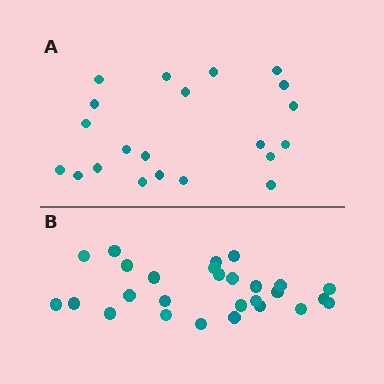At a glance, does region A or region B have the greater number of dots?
Region B (the bottom region) has more dots.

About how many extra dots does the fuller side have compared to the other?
Region B has about 6 more dots than region A.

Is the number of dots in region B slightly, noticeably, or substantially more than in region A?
Region B has noticeably more, but not dramatically so. The ratio is roughly 1.3 to 1.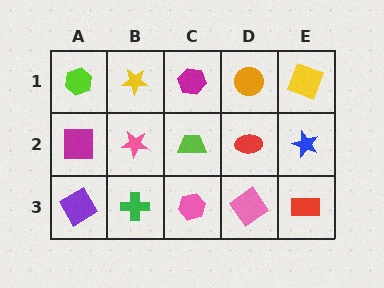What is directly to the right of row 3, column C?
A pink diamond.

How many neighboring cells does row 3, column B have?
3.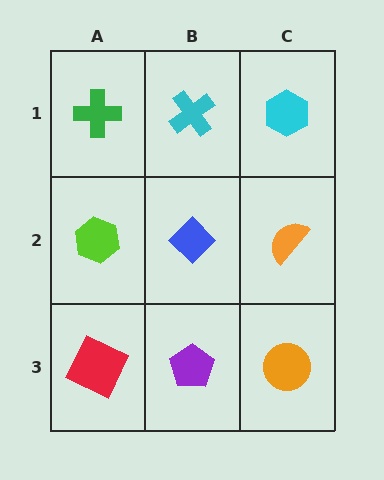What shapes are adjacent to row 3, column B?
A blue diamond (row 2, column B), a red square (row 3, column A), an orange circle (row 3, column C).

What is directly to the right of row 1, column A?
A cyan cross.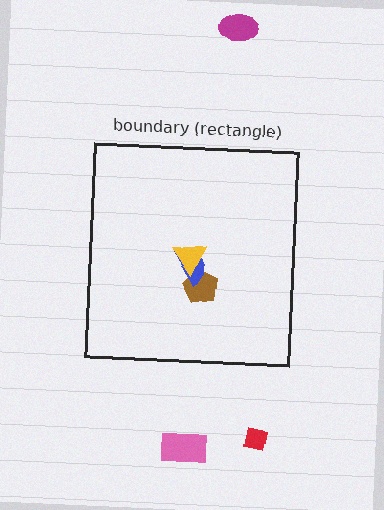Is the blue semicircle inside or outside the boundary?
Inside.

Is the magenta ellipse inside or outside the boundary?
Outside.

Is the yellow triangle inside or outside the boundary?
Inside.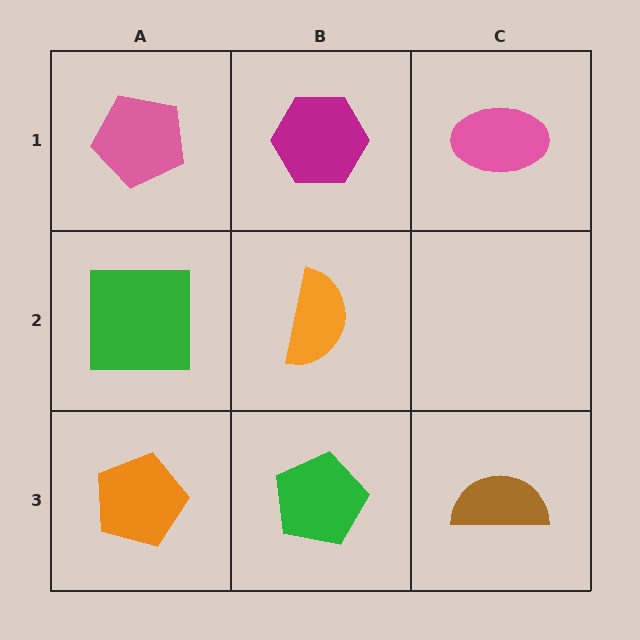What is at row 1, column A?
A pink pentagon.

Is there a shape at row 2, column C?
No, that cell is empty.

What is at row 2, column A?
A green square.